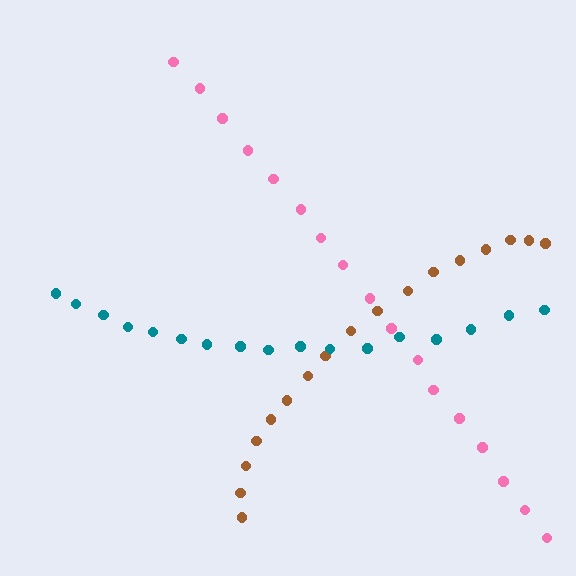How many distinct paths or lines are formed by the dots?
There are 3 distinct paths.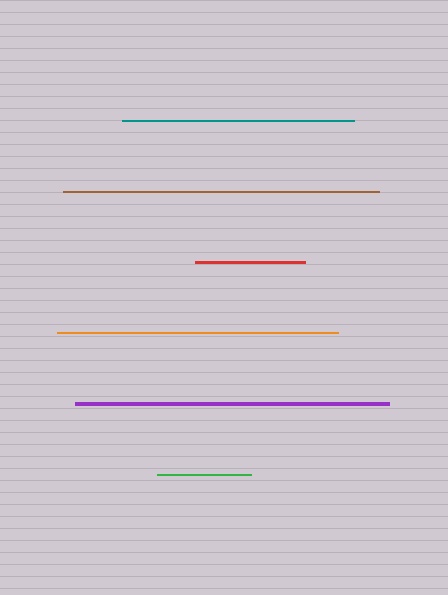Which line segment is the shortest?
The green line is the shortest at approximately 93 pixels.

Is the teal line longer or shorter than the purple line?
The purple line is longer than the teal line.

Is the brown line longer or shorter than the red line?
The brown line is longer than the red line.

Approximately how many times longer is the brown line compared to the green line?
The brown line is approximately 3.4 times the length of the green line.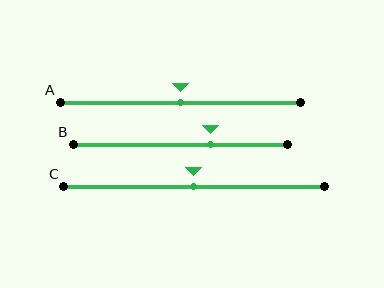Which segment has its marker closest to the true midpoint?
Segment A has its marker closest to the true midpoint.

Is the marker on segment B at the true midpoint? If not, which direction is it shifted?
No, the marker on segment B is shifted to the right by about 14% of the segment length.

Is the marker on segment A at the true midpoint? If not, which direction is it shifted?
Yes, the marker on segment A is at the true midpoint.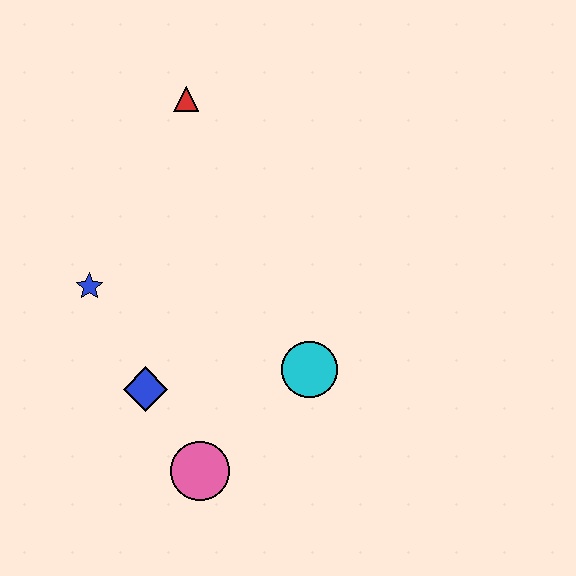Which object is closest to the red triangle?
The blue star is closest to the red triangle.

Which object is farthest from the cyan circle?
The red triangle is farthest from the cyan circle.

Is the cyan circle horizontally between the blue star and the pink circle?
No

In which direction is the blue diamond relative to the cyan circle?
The blue diamond is to the left of the cyan circle.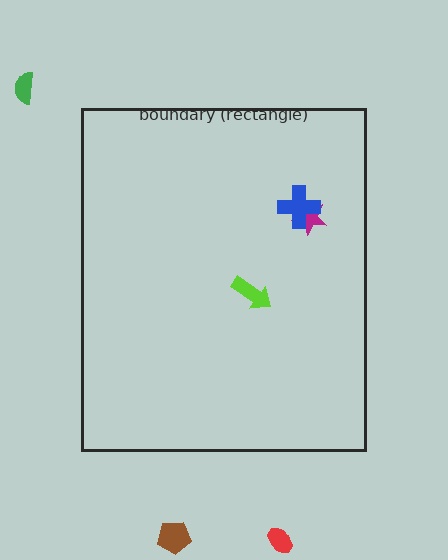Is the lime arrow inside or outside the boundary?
Inside.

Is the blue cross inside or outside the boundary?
Inside.